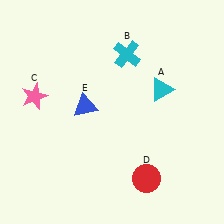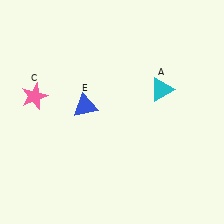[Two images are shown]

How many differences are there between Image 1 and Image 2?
There are 2 differences between the two images.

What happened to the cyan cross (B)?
The cyan cross (B) was removed in Image 2. It was in the top-right area of Image 1.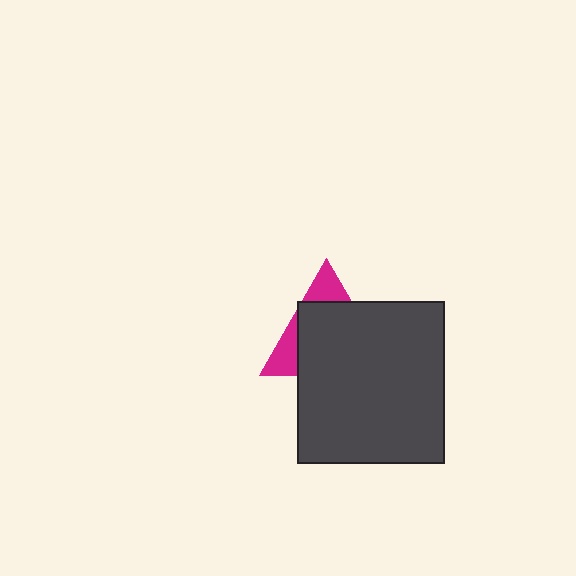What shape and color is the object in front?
The object in front is a dark gray rectangle.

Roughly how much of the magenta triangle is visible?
A small part of it is visible (roughly 30%).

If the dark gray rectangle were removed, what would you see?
You would see the complete magenta triangle.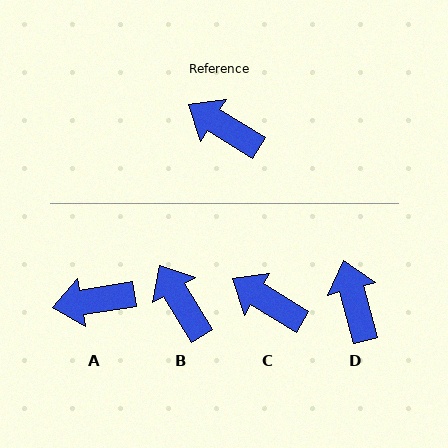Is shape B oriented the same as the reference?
No, it is off by about 27 degrees.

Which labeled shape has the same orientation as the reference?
C.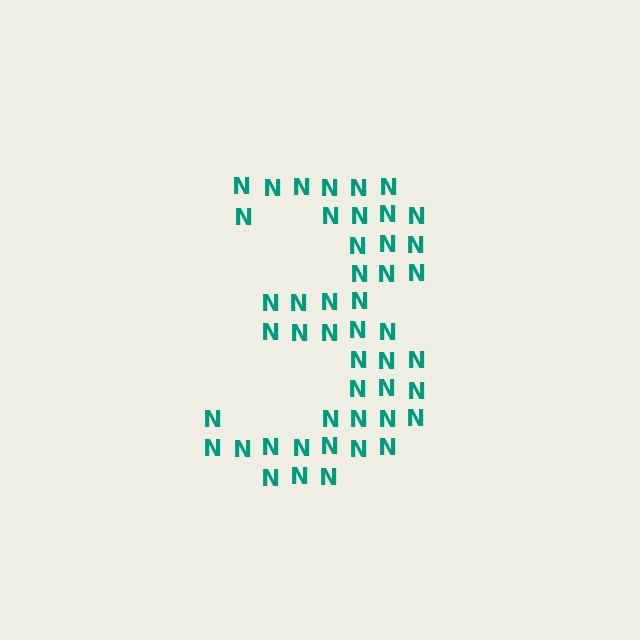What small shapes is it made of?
It is made of small letter N's.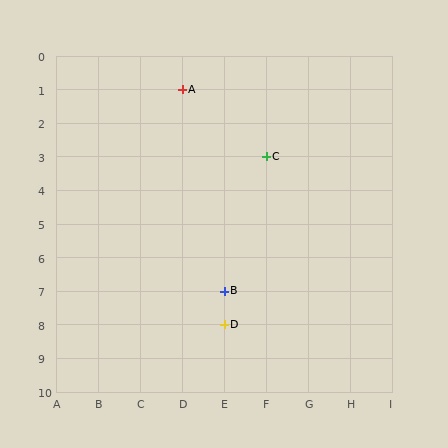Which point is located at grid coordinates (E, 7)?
Point B is at (E, 7).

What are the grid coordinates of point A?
Point A is at grid coordinates (D, 1).